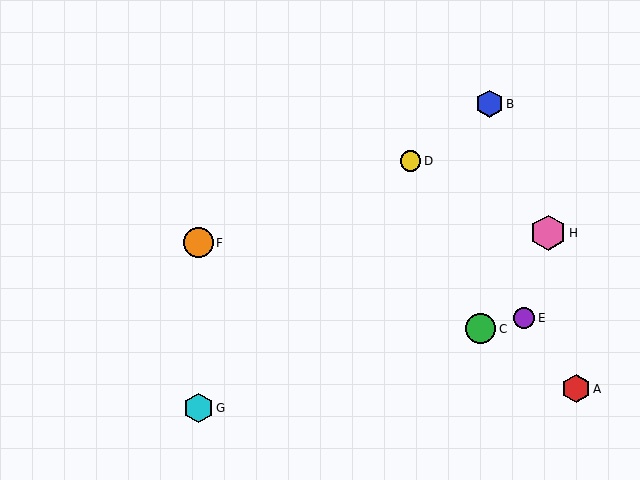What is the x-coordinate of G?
Object G is at x≈198.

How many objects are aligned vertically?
2 objects (F, G) are aligned vertically.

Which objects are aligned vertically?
Objects F, G are aligned vertically.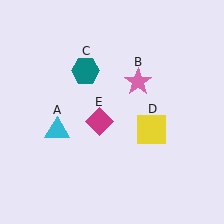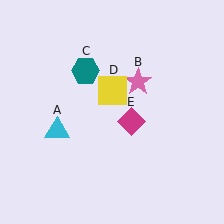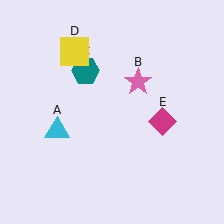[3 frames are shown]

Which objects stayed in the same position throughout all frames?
Cyan triangle (object A) and pink star (object B) and teal hexagon (object C) remained stationary.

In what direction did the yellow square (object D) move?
The yellow square (object D) moved up and to the left.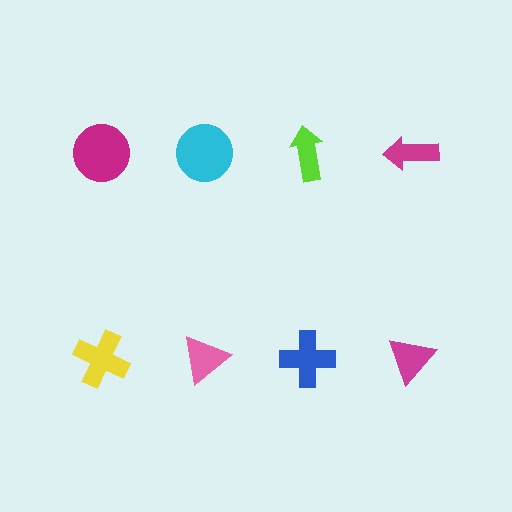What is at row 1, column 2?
A cyan circle.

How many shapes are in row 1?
4 shapes.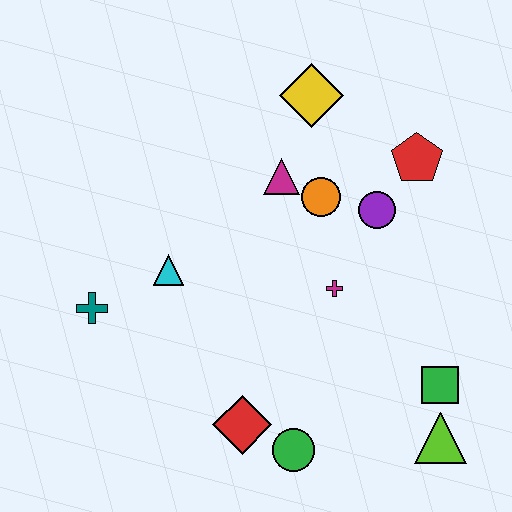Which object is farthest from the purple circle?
The teal cross is farthest from the purple circle.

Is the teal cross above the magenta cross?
No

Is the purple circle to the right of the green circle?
Yes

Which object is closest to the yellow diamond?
The magenta triangle is closest to the yellow diamond.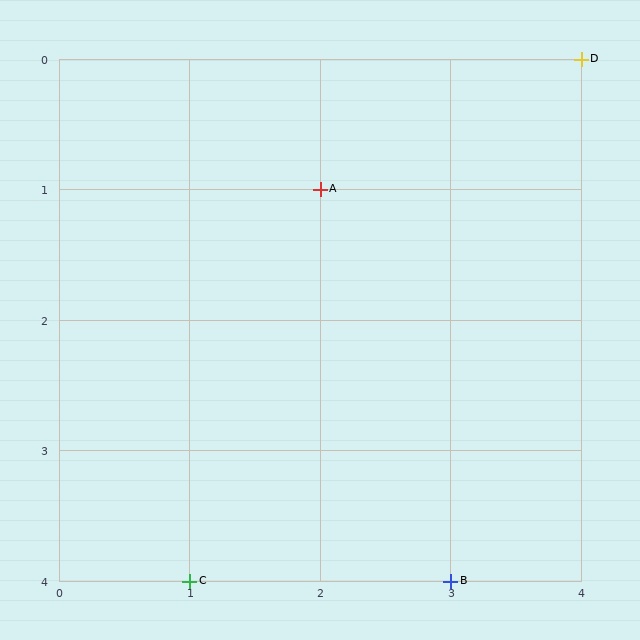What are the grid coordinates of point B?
Point B is at grid coordinates (3, 4).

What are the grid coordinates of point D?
Point D is at grid coordinates (4, 0).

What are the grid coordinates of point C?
Point C is at grid coordinates (1, 4).